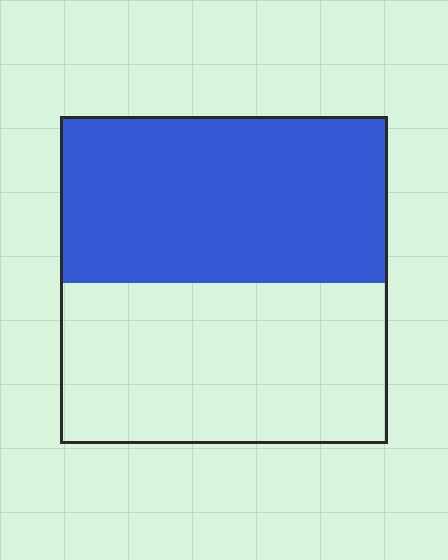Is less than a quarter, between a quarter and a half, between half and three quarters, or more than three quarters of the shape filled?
Between half and three quarters.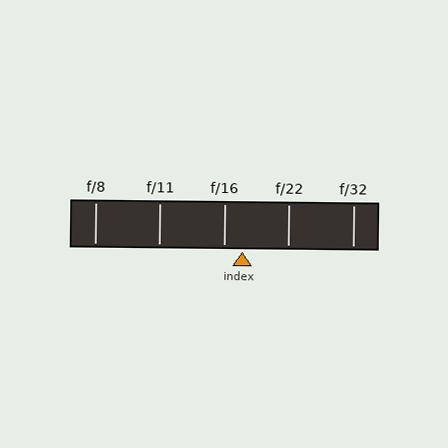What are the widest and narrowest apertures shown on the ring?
The widest aperture shown is f/8 and the narrowest is f/32.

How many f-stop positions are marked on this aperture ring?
There are 5 f-stop positions marked.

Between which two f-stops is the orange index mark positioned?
The index mark is between f/16 and f/22.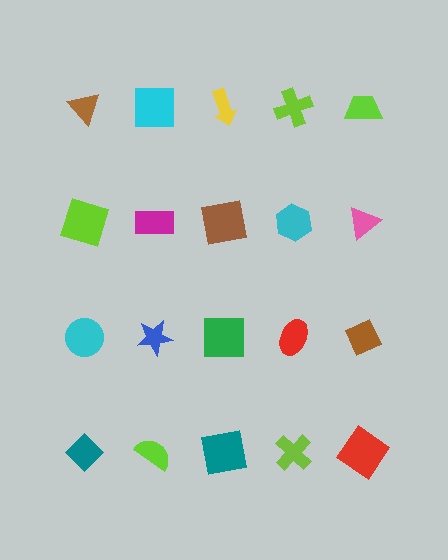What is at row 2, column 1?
A lime square.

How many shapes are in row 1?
5 shapes.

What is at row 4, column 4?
A lime cross.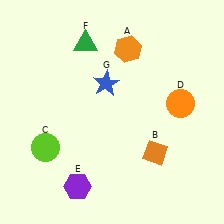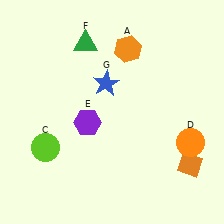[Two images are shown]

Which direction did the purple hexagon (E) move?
The purple hexagon (E) moved up.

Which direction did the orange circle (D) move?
The orange circle (D) moved down.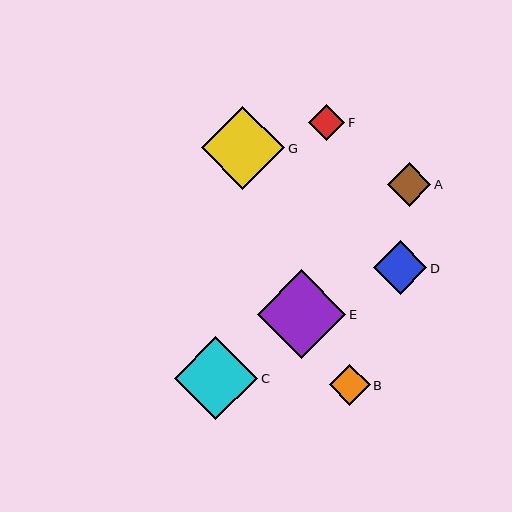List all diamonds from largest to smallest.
From largest to smallest: E, C, G, D, A, B, F.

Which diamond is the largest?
Diamond E is the largest with a size of approximately 89 pixels.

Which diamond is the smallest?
Diamond F is the smallest with a size of approximately 36 pixels.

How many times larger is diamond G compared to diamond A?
Diamond G is approximately 1.9 times the size of diamond A.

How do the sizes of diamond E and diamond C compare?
Diamond E and diamond C are approximately the same size.